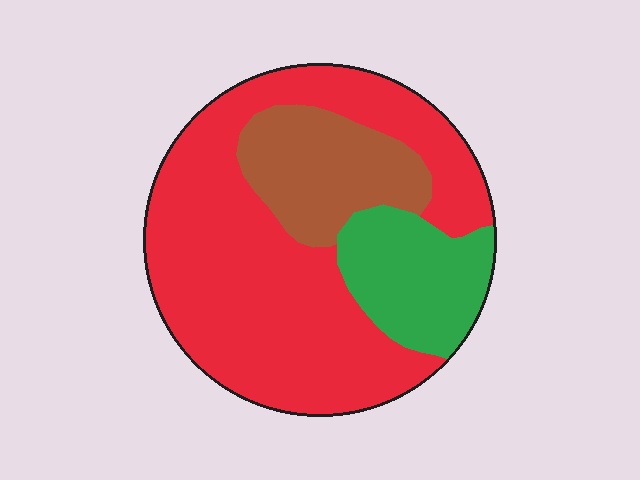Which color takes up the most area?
Red, at roughly 65%.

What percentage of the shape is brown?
Brown covers 19% of the shape.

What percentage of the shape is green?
Green covers about 20% of the shape.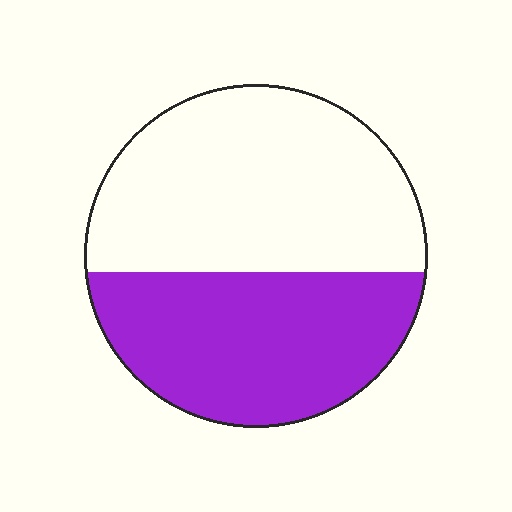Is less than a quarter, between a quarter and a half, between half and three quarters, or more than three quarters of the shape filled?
Between a quarter and a half.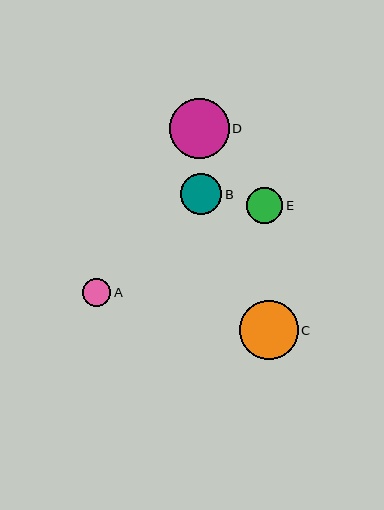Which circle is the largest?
Circle D is the largest with a size of approximately 60 pixels.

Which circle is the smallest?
Circle A is the smallest with a size of approximately 28 pixels.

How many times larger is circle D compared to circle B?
Circle D is approximately 1.5 times the size of circle B.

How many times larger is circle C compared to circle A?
Circle C is approximately 2.1 times the size of circle A.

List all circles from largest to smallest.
From largest to smallest: D, C, B, E, A.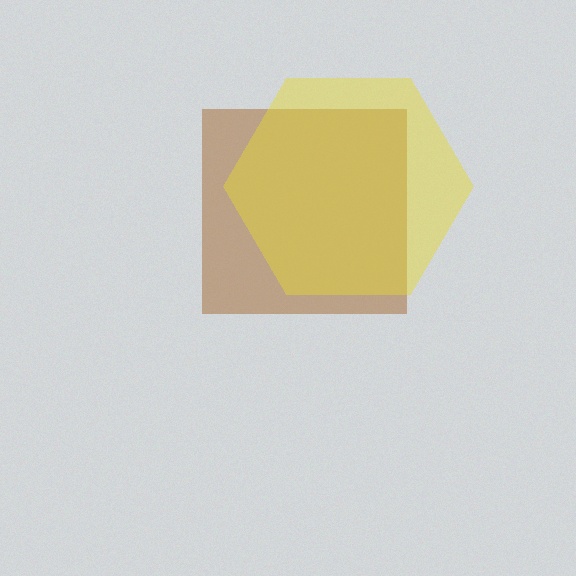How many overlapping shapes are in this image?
There are 2 overlapping shapes in the image.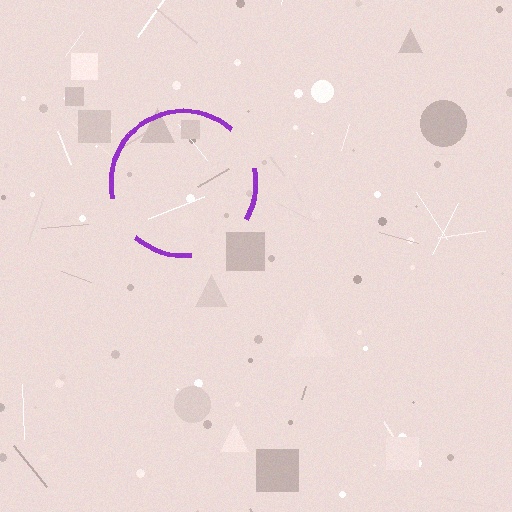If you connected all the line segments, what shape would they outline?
They would outline a circle.